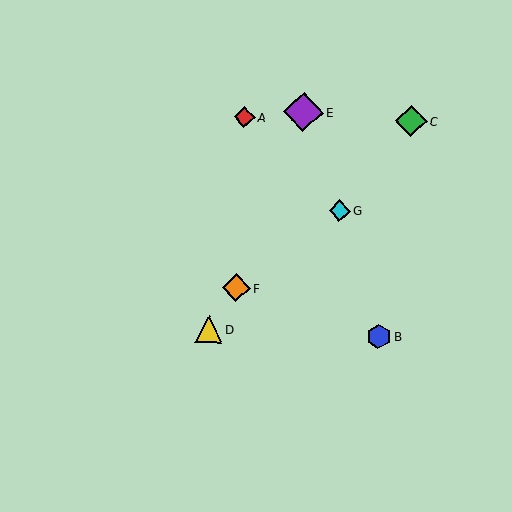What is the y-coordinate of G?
Object G is at y≈211.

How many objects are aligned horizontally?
2 objects (B, D) are aligned horizontally.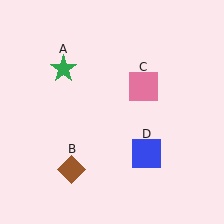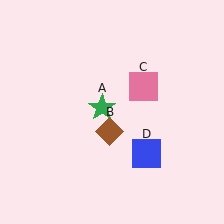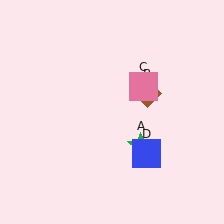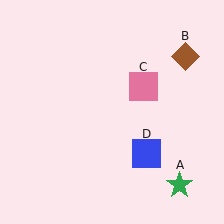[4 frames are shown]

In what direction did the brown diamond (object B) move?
The brown diamond (object B) moved up and to the right.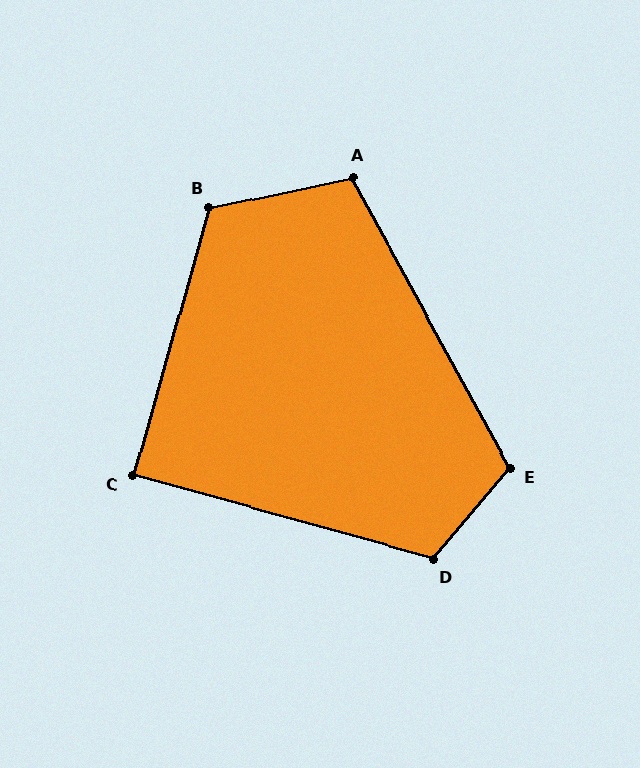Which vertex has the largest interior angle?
B, at approximately 117 degrees.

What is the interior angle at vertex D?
Approximately 115 degrees (obtuse).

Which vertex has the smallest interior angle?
C, at approximately 90 degrees.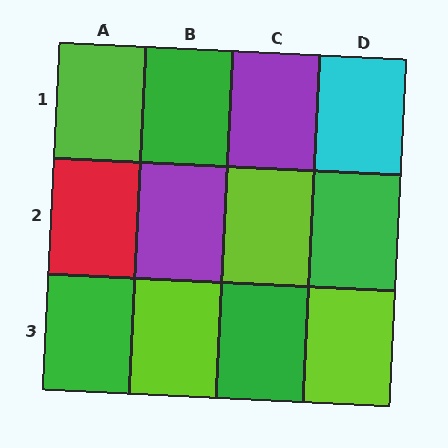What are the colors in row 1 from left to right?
Lime, green, purple, cyan.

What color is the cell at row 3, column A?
Green.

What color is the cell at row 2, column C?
Lime.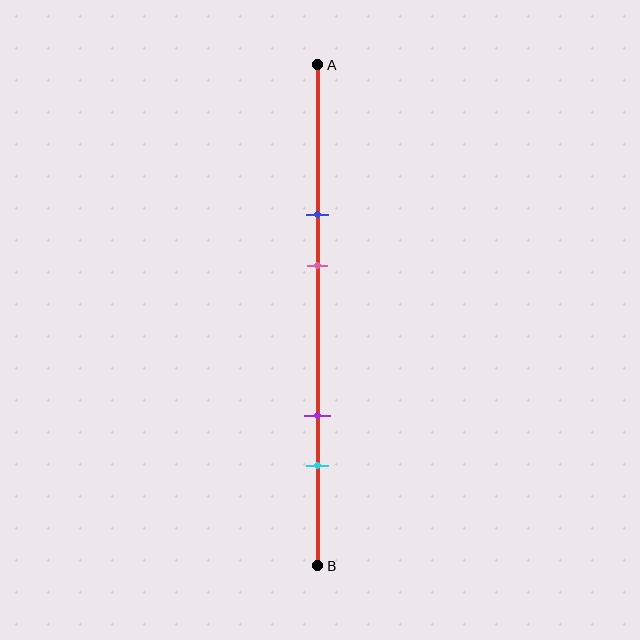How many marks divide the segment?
There are 4 marks dividing the segment.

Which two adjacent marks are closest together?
The blue and pink marks are the closest adjacent pair.